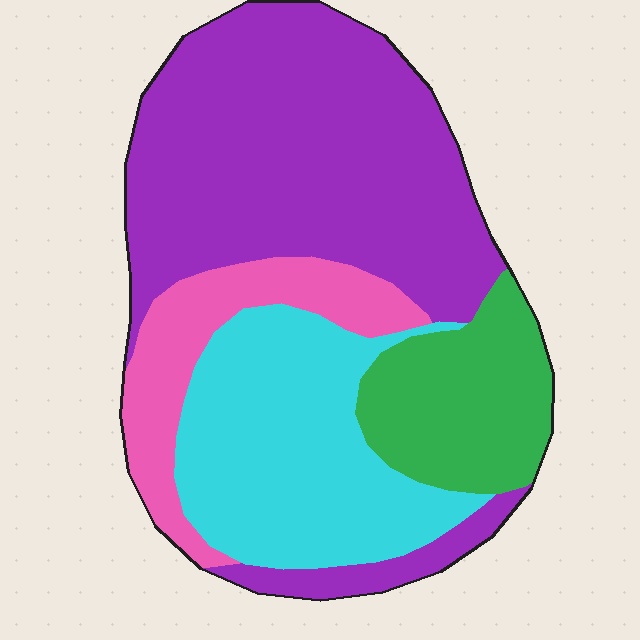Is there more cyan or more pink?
Cyan.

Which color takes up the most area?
Purple, at roughly 45%.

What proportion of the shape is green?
Green takes up about one sixth (1/6) of the shape.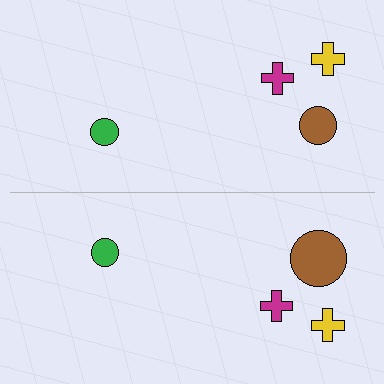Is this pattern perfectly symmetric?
No, the pattern is not perfectly symmetric. The brown circle on the bottom side has a different size than its mirror counterpart.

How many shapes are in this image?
There are 8 shapes in this image.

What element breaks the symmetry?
The brown circle on the bottom side has a different size than its mirror counterpart.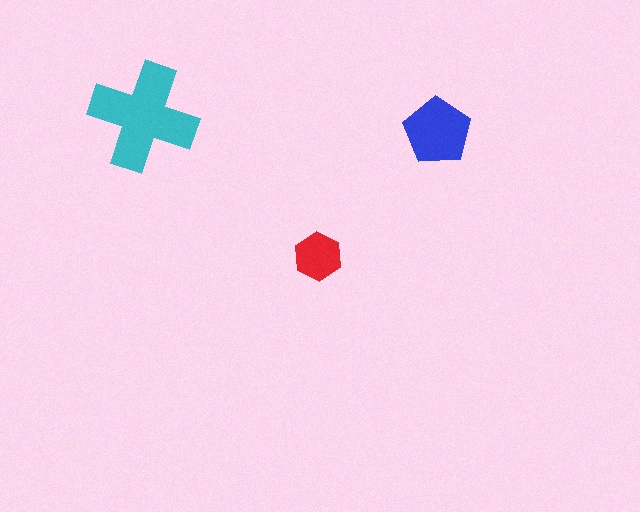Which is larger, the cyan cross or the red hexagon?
The cyan cross.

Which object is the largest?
The cyan cross.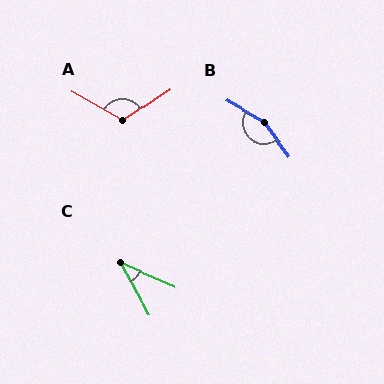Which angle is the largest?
B, at approximately 156 degrees.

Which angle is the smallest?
C, at approximately 38 degrees.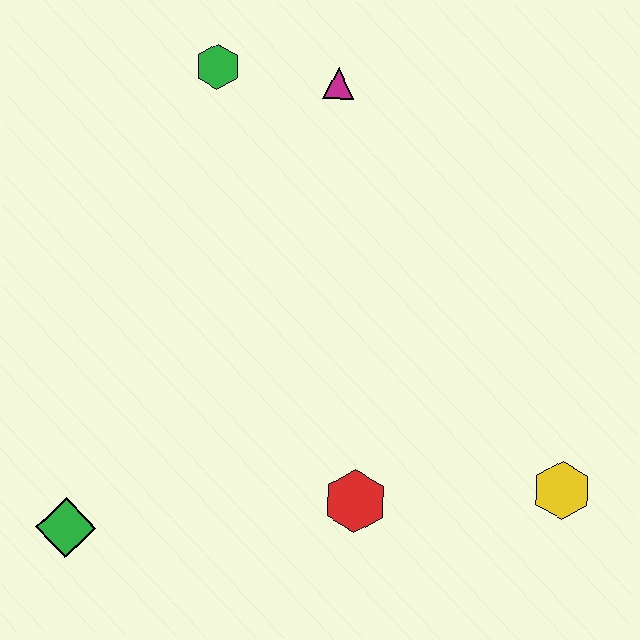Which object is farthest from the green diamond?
The magenta triangle is farthest from the green diamond.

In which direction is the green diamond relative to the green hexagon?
The green diamond is below the green hexagon.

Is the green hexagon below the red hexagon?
No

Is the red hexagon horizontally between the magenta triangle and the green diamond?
No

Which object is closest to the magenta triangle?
The green hexagon is closest to the magenta triangle.